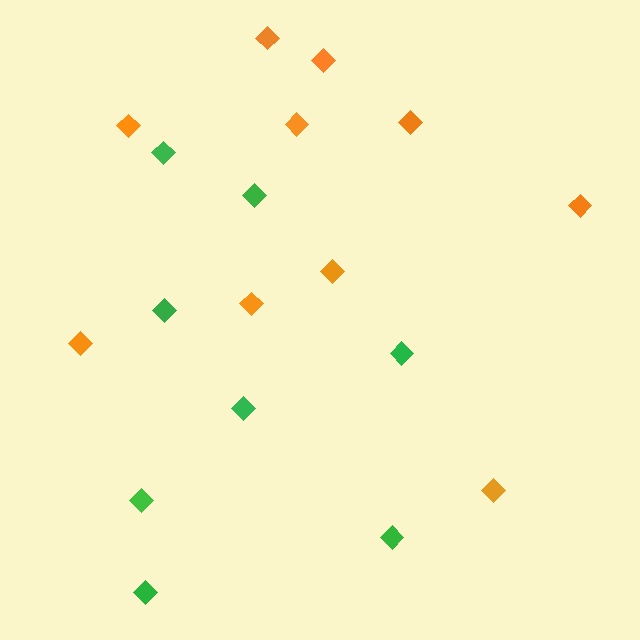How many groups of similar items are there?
There are 2 groups: one group of orange diamonds (10) and one group of green diamonds (8).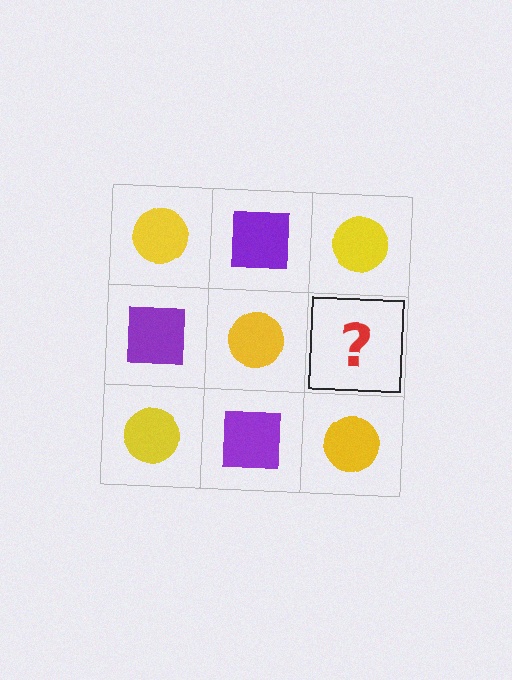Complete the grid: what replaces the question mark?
The question mark should be replaced with a purple square.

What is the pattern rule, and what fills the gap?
The rule is that it alternates yellow circle and purple square in a checkerboard pattern. The gap should be filled with a purple square.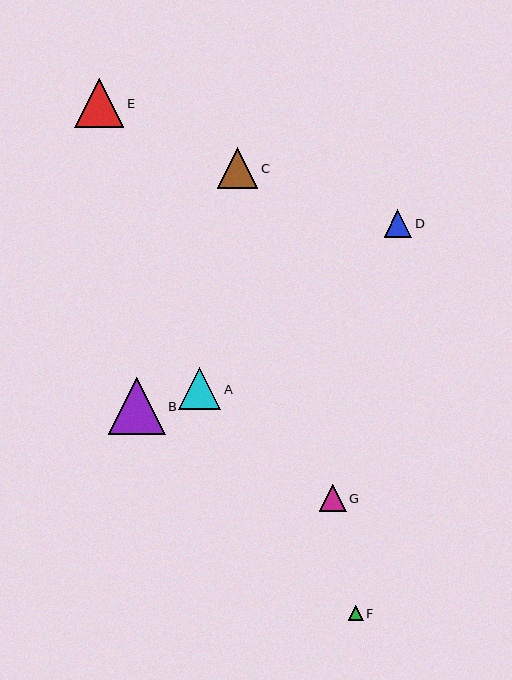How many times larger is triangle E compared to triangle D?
Triangle E is approximately 1.8 times the size of triangle D.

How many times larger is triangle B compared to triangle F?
Triangle B is approximately 3.8 times the size of triangle F.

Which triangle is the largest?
Triangle B is the largest with a size of approximately 57 pixels.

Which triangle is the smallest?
Triangle F is the smallest with a size of approximately 15 pixels.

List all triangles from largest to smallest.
From largest to smallest: B, E, A, C, D, G, F.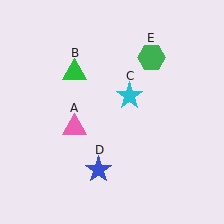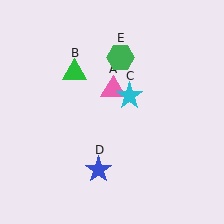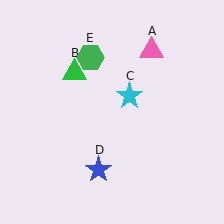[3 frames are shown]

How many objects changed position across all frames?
2 objects changed position: pink triangle (object A), green hexagon (object E).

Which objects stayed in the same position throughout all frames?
Green triangle (object B) and cyan star (object C) and blue star (object D) remained stationary.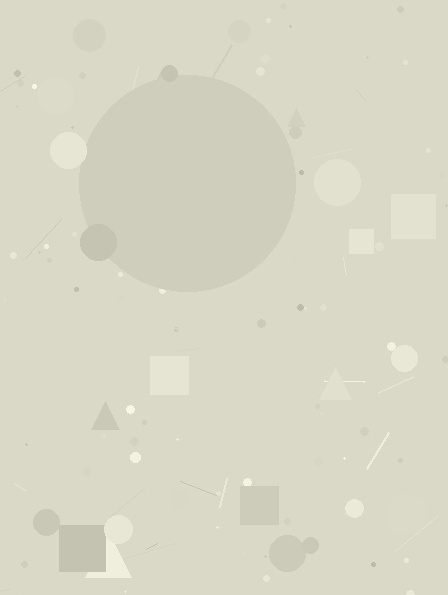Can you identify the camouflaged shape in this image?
The camouflaged shape is a circle.